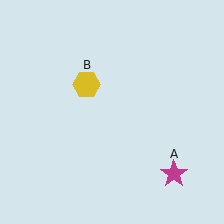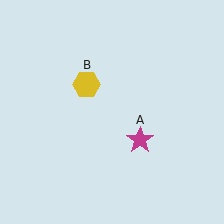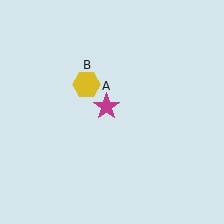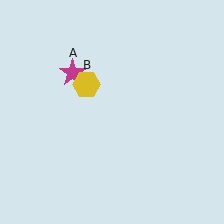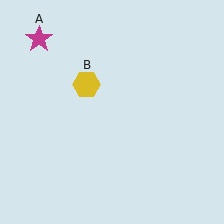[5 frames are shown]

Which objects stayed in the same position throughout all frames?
Yellow hexagon (object B) remained stationary.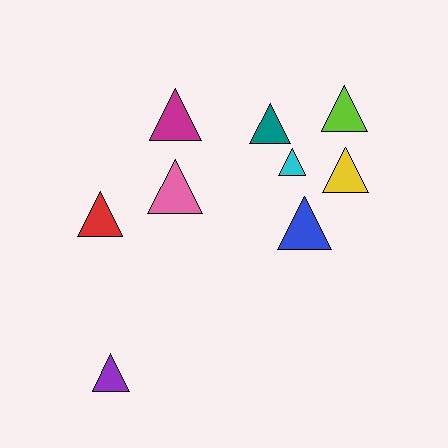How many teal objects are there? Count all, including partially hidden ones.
There is 1 teal object.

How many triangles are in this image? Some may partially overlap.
There are 9 triangles.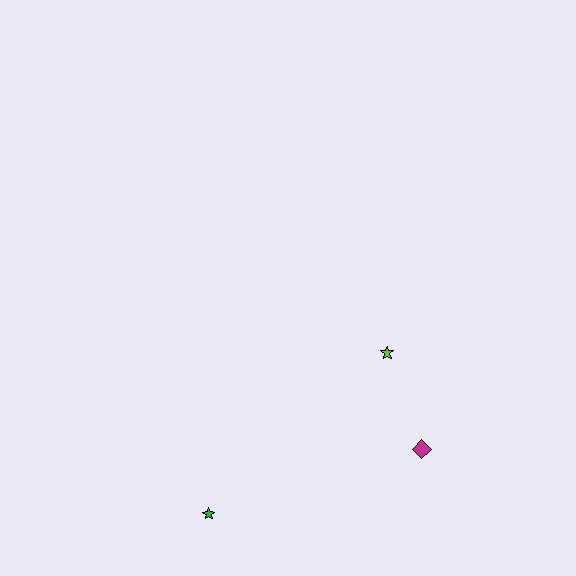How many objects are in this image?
There are 3 objects.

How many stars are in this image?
There are 2 stars.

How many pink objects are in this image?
There are no pink objects.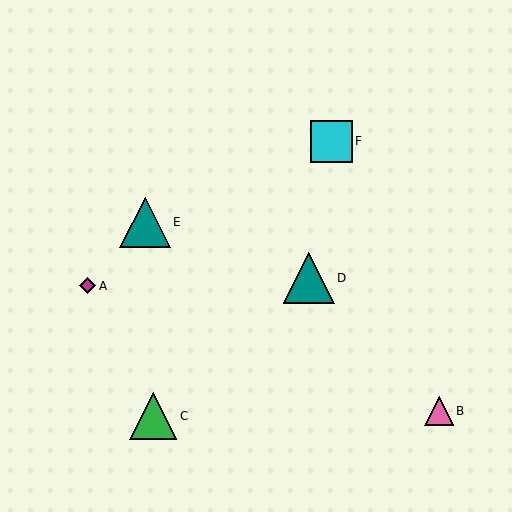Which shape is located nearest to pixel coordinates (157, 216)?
The teal triangle (labeled E) at (145, 222) is nearest to that location.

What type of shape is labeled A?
Shape A is a magenta diamond.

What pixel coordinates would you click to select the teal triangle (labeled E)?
Click at (145, 222) to select the teal triangle E.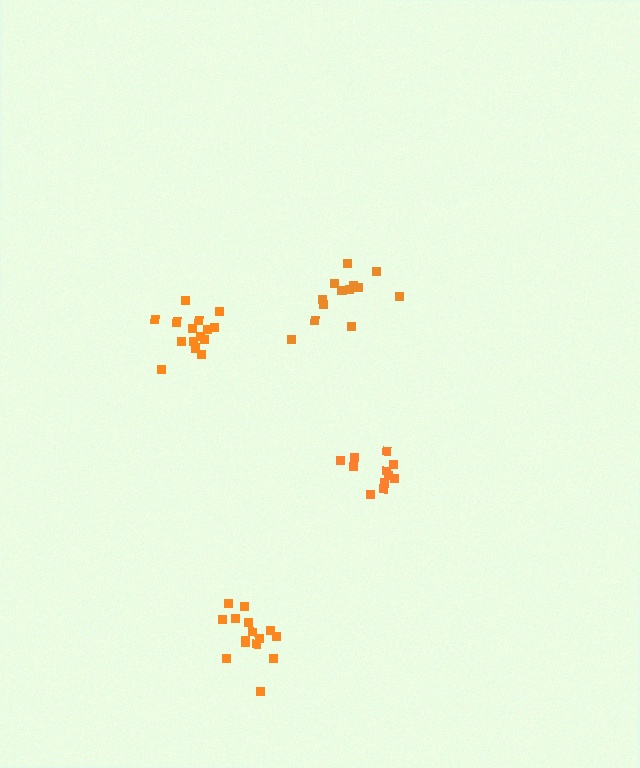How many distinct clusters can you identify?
There are 4 distinct clusters.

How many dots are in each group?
Group 1: 13 dots, Group 2: 15 dots, Group 3: 11 dots, Group 4: 15 dots (54 total).